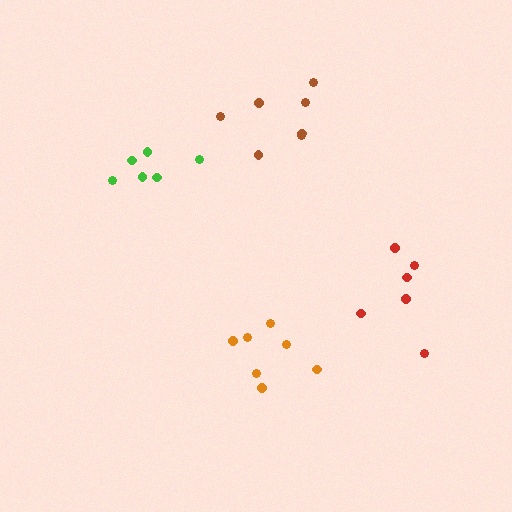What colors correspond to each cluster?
The clusters are colored: orange, brown, green, red.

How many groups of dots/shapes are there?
There are 4 groups.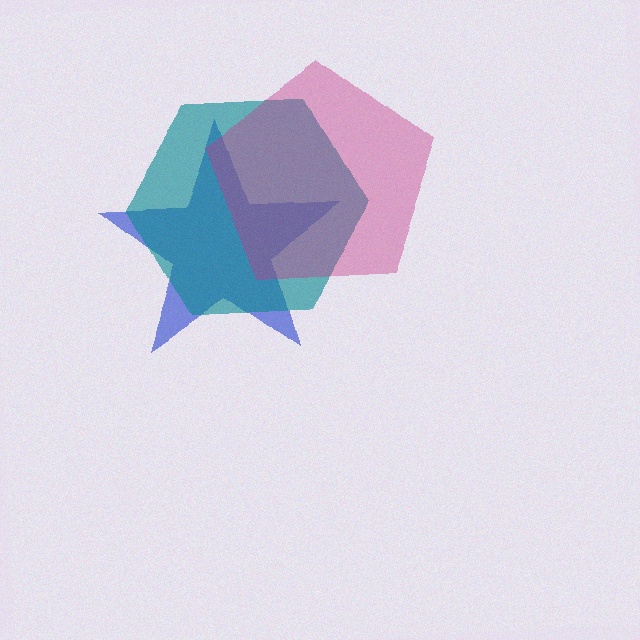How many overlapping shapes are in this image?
There are 3 overlapping shapes in the image.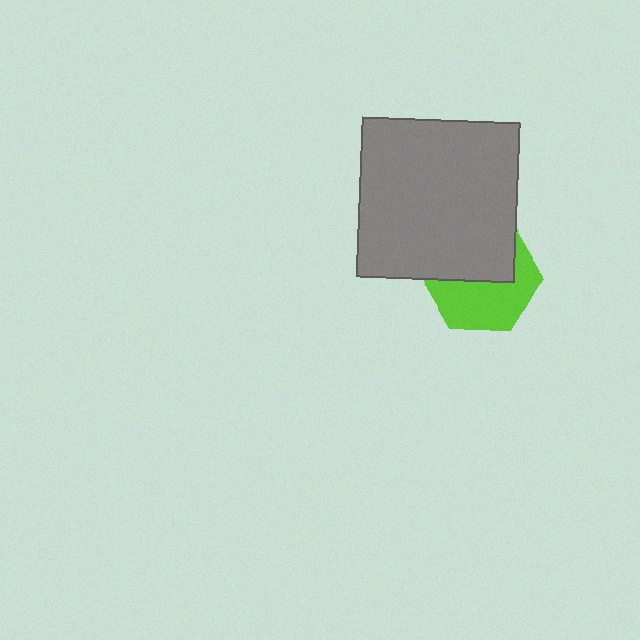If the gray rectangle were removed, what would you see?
You would see the complete lime hexagon.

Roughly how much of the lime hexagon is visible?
About half of it is visible (roughly 52%).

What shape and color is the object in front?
The object in front is a gray rectangle.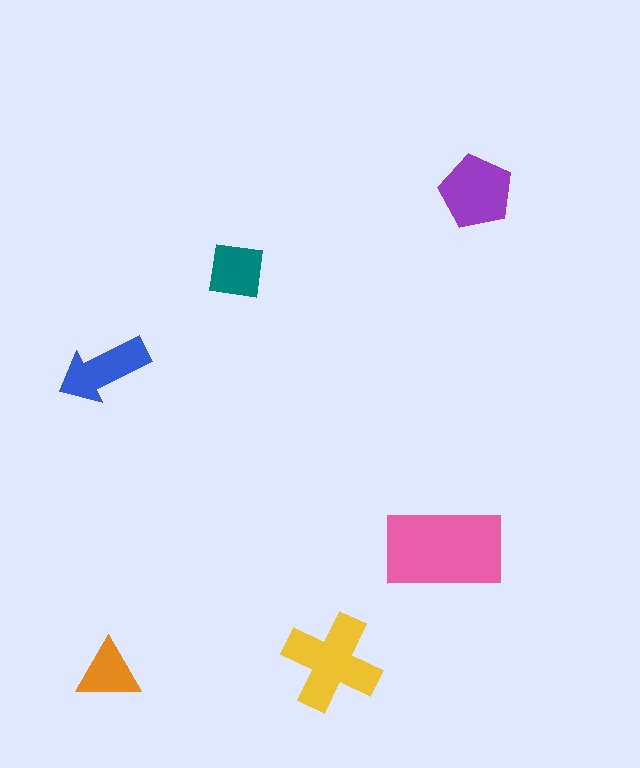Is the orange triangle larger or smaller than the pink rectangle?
Smaller.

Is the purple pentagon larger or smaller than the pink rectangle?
Smaller.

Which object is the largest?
The pink rectangle.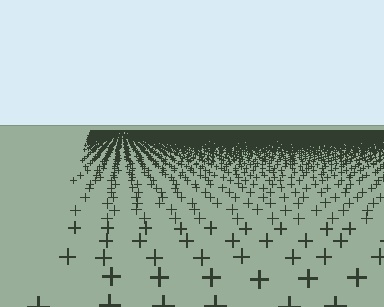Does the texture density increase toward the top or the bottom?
Density increases toward the top.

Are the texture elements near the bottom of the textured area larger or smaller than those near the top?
Larger. Near the bottom, elements are closer to the viewer and appear at a bigger on-screen size.